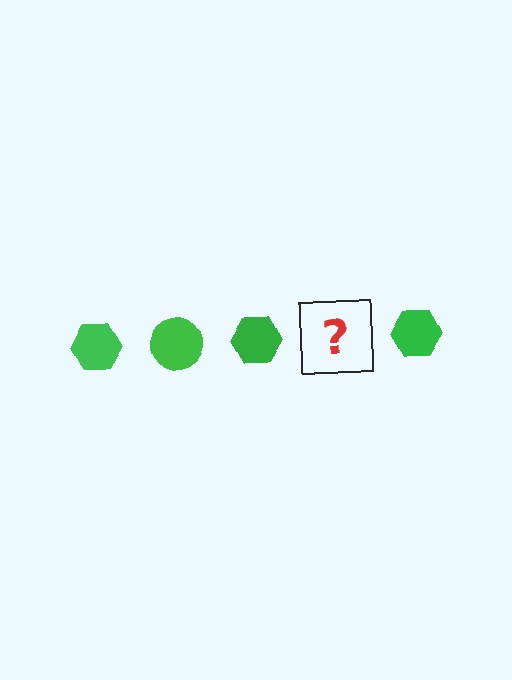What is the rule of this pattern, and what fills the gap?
The rule is that the pattern cycles through hexagon, circle shapes in green. The gap should be filled with a green circle.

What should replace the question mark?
The question mark should be replaced with a green circle.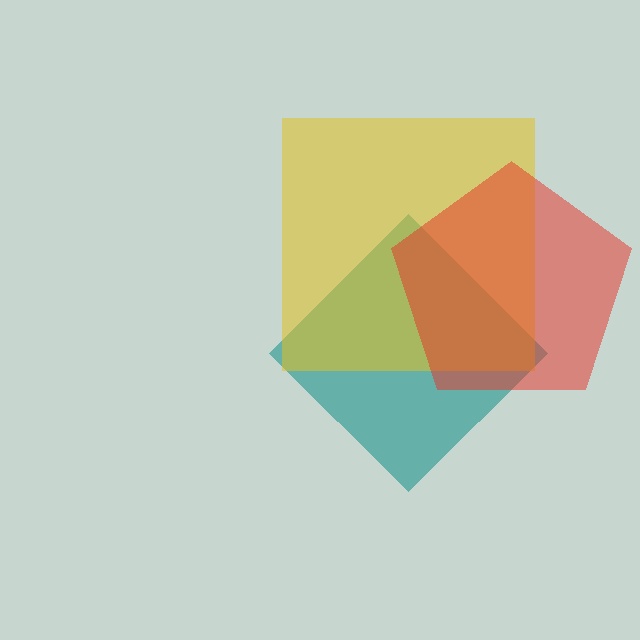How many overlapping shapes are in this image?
There are 3 overlapping shapes in the image.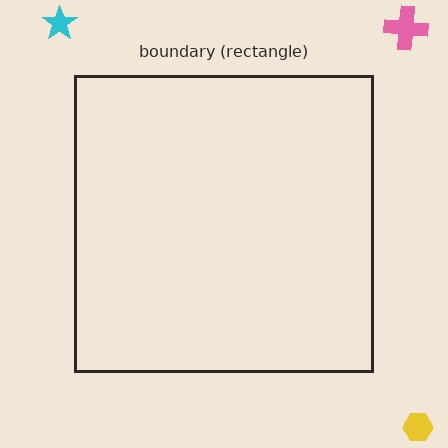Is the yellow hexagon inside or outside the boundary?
Outside.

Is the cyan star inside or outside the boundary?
Outside.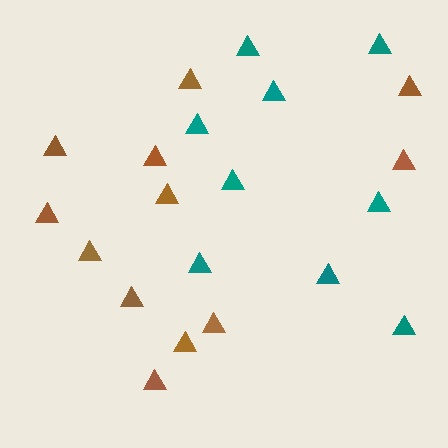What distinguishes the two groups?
There are 2 groups: one group of teal triangles (9) and one group of brown triangles (12).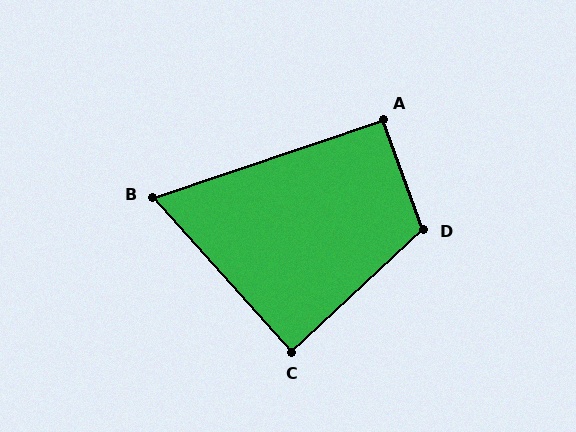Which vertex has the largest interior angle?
D, at approximately 113 degrees.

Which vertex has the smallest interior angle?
B, at approximately 67 degrees.